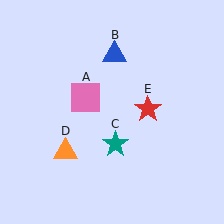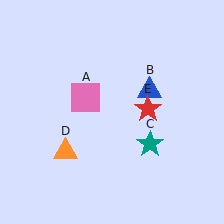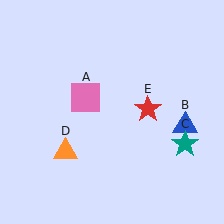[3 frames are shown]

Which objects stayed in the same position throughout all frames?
Pink square (object A) and orange triangle (object D) and red star (object E) remained stationary.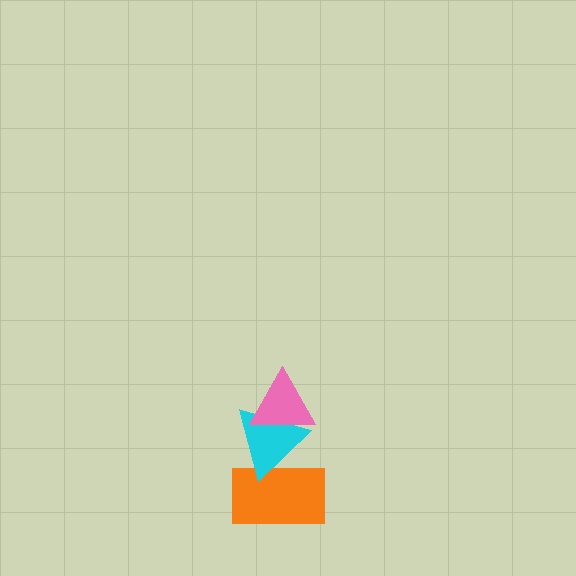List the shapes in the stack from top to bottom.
From top to bottom: the pink triangle, the cyan triangle, the orange rectangle.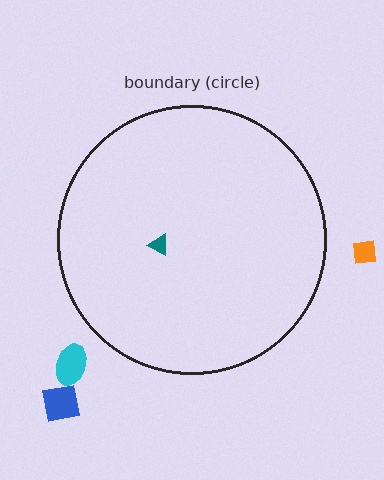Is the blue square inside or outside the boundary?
Outside.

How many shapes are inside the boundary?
1 inside, 3 outside.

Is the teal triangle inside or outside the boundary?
Inside.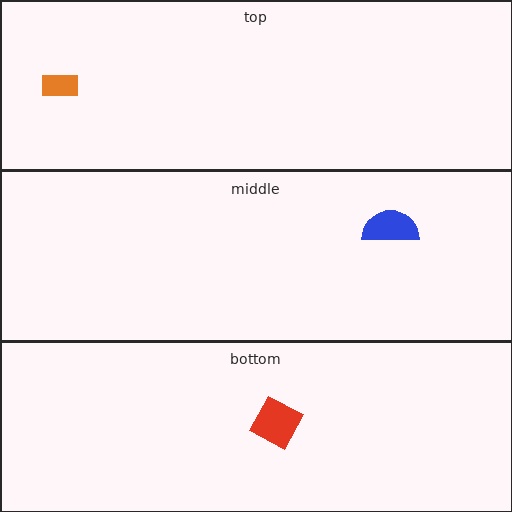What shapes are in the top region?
The orange rectangle.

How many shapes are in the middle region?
1.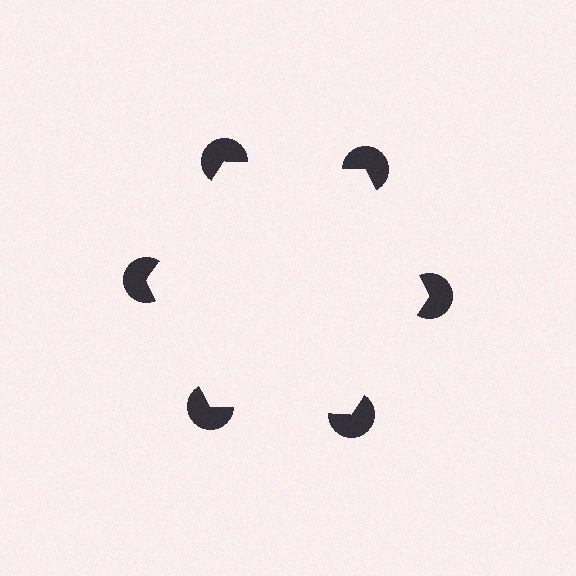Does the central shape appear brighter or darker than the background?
It typically appears slightly brighter than the background, even though no actual brightness change is drawn.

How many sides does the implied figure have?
6 sides.